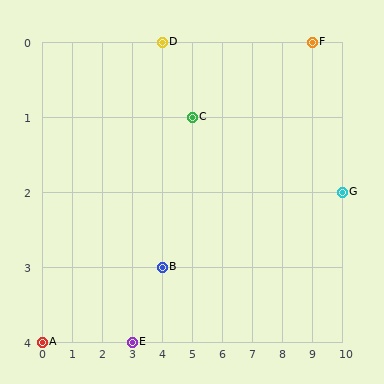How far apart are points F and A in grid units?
Points F and A are 9 columns and 4 rows apart (about 9.8 grid units diagonally).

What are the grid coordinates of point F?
Point F is at grid coordinates (9, 0).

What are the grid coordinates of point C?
Point C is at grid coordinates (5, 1).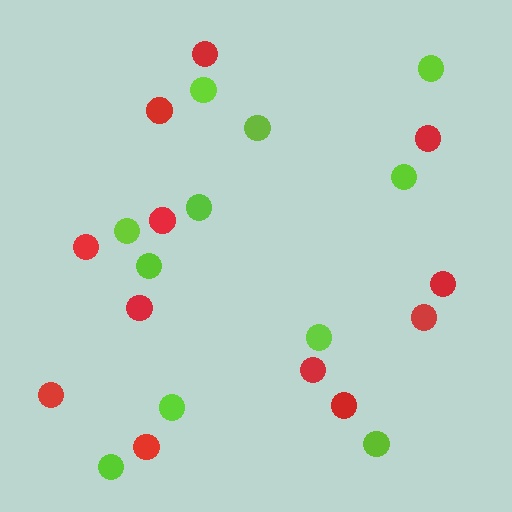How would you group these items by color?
There are 2 groups: one group of red circles (12) and one group of lime circles (11).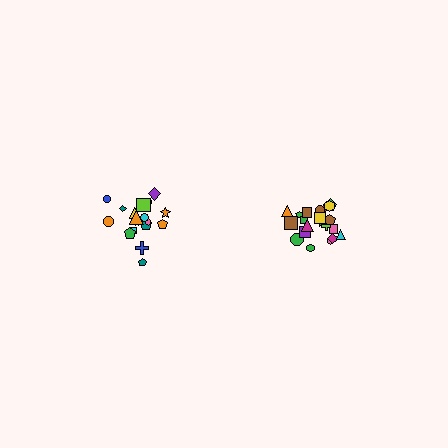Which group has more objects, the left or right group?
The right group.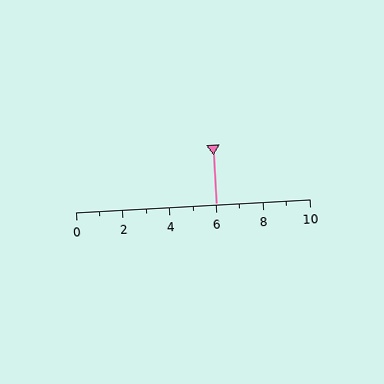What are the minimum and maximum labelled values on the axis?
The axis runs from 0 to 10.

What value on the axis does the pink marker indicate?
The marker indicates approximately 6.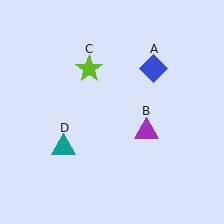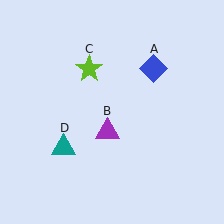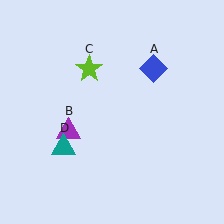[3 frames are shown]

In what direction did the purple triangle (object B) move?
The purple triangle (object B) moved left.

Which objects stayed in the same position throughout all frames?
Blue diamond (object A) and lime star (object C) and teal triangle (object D) remained stationary.